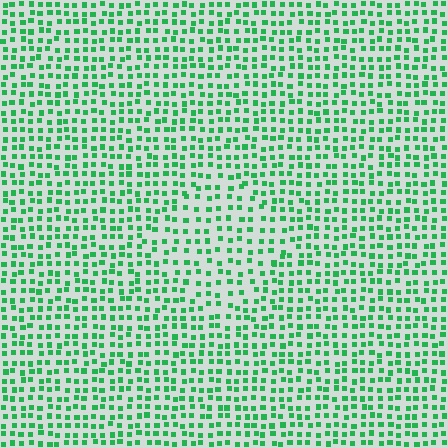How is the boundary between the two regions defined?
The boundary is defined by a change in element density (approximately 1.4x ratio). All elements are the same color, size, and shape.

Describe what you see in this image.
The image contains small green elements arranged at two different densities. A diamond-shaped region is visible where the elements are less densely packed than the surrounding area.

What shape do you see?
I see a diamond.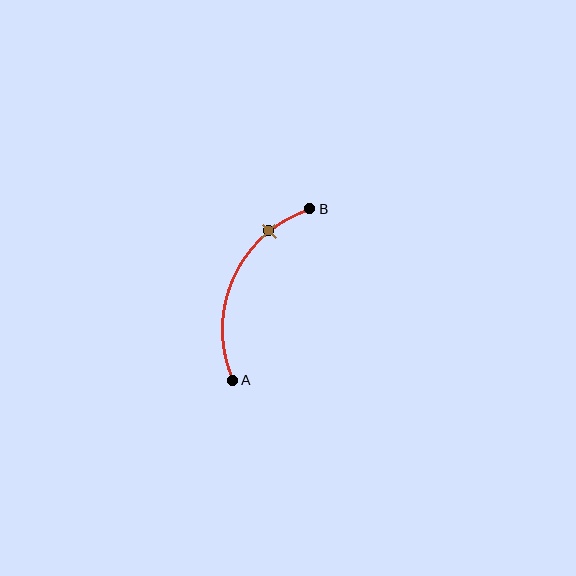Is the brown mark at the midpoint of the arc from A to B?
No. The brown mark lies on the arc but is closer to endpoint B. The arc midpoint would be at the point on the curve equidistant along the arc from both A and B.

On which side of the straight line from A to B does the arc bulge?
The arc bulges to the left of the straight line connecting A and B.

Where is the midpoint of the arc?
The arc midpoint is the point on the curve farthest from the straight line joining A and B. It sits to the left of that line.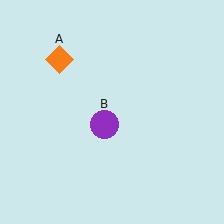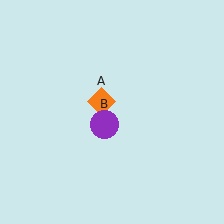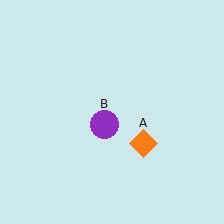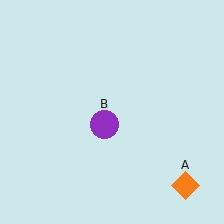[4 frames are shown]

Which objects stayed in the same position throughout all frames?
Purple circle (object B) remained stationary.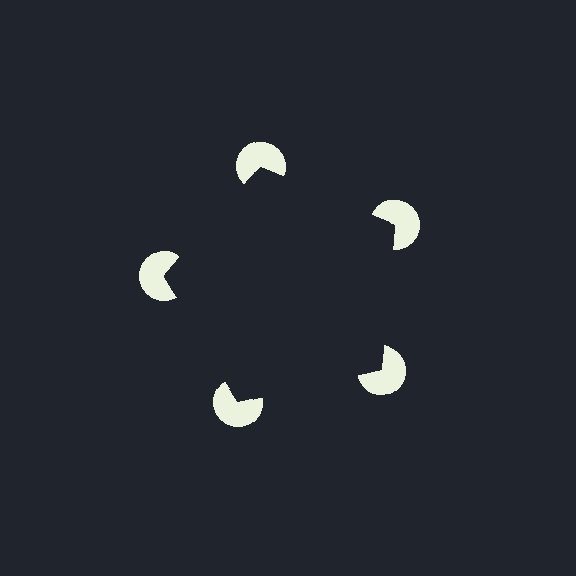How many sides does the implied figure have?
5 sides.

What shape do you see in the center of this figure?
An illusory pentagon — its edges are inferred from the aligned wedge cuts in the pac-man discs, not physically drawn.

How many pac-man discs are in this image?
There are 5 — one at each vertex of the illusory pentagon.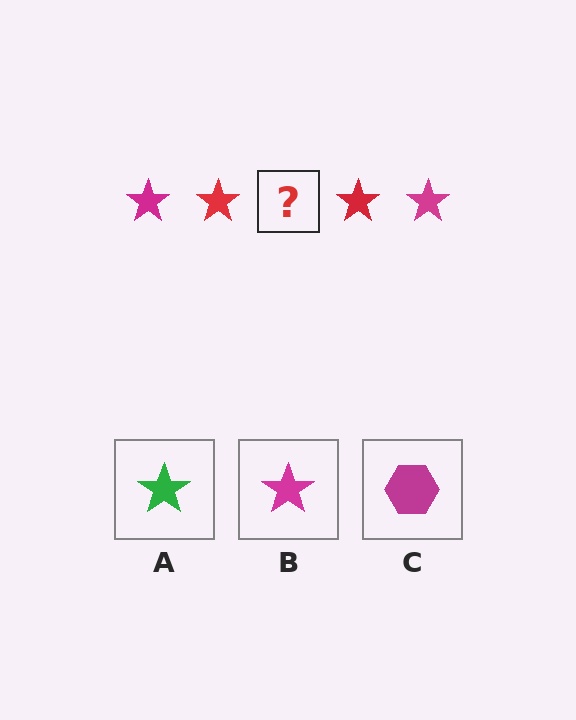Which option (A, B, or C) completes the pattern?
B.